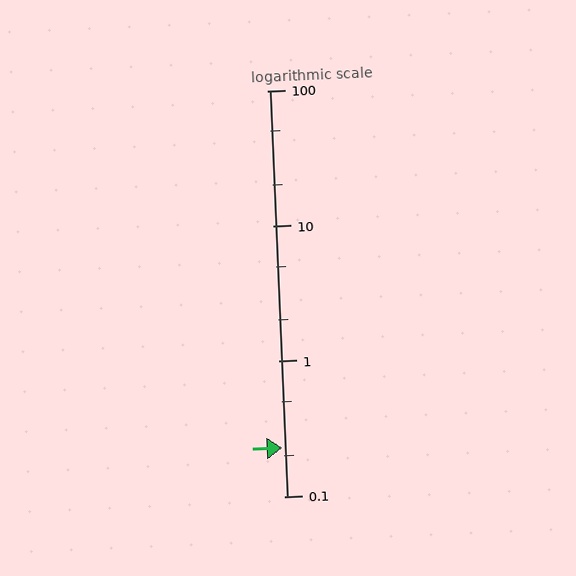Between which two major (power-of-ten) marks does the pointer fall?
The pointer is between 0.1 and 1.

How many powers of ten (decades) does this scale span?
The scale spans 3 decades, from 0.1 to 100.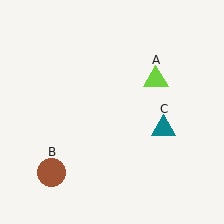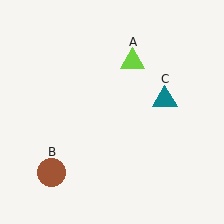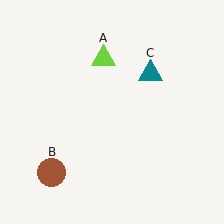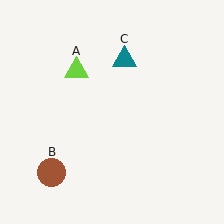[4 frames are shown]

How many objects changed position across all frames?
2 objects changed position: lime triangle (object A), teal triangle (object C).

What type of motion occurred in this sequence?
The lime triangle (object A), teal triangle (object C) rotated counterclockwise around the center of the scene.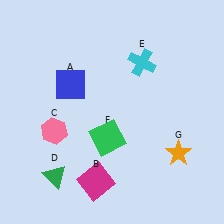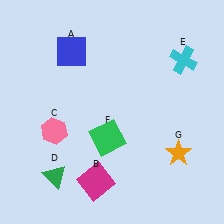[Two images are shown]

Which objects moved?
The objects that moved are: the blue square (A), the cyan cross (E).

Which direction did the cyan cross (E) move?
The cyan cross (E) moved right.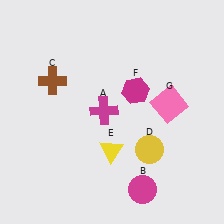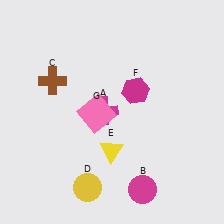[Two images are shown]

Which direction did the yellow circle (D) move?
The yellow circle (D) moved left.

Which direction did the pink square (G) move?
The pink square (G) moved left.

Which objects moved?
The objects that moved are: the yellow circle (D), the pink square (G).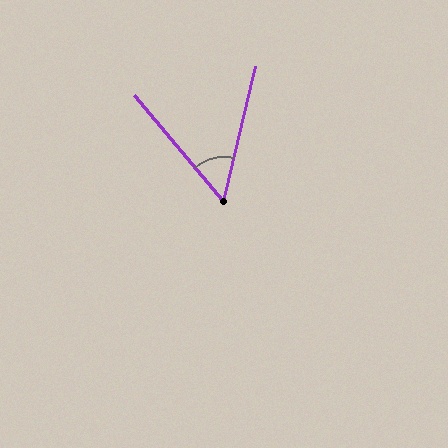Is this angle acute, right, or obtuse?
It is acute.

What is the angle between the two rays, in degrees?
Approximately 54 degrees.